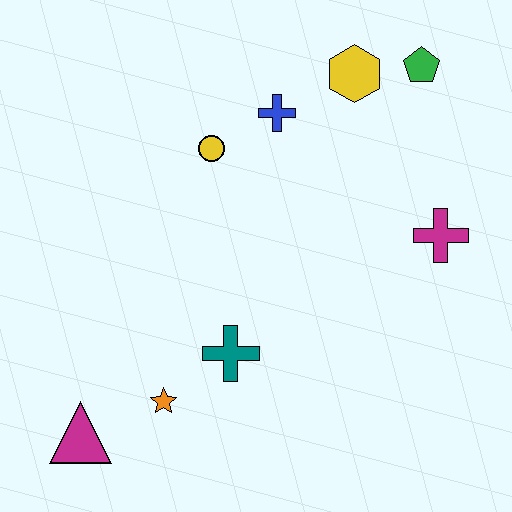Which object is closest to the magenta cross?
The green pentagon is closest to the magenta cross.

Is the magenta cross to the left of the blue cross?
No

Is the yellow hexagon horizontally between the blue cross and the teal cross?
No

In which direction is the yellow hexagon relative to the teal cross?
The yellow hexagon is above the teal cross.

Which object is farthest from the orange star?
The green pentagon is farthest from the orange star.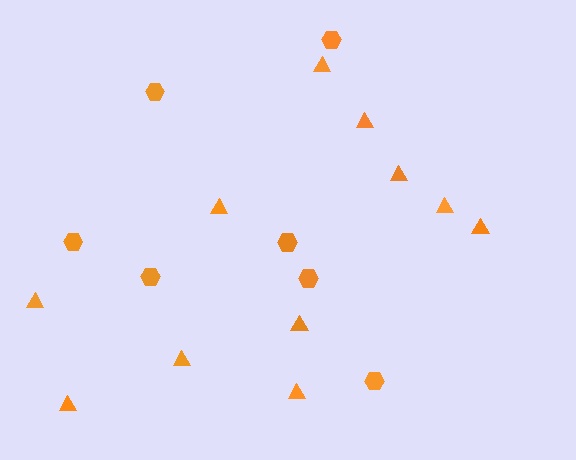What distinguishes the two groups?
There are 2 groups: one group of triangles (11) and one group of hexagons (7).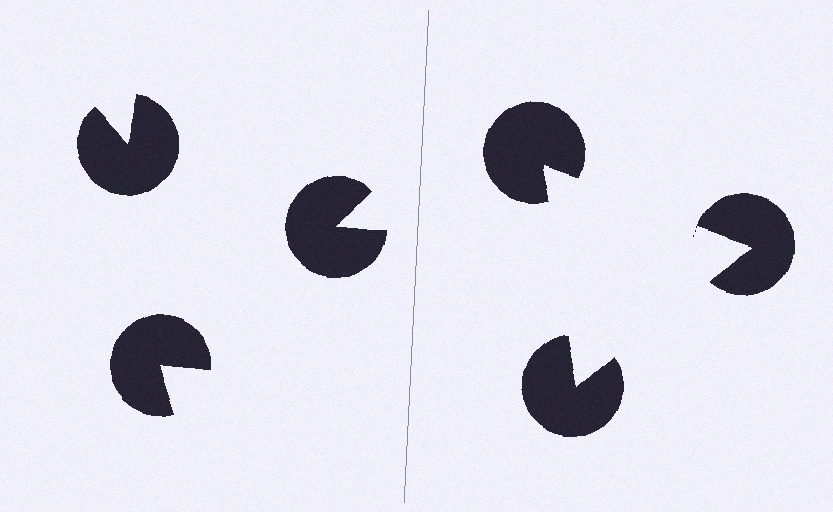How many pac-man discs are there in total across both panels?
6 — 3 on each side.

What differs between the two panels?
The pac-man discs are positioned identically on both sides; only the wedge orientations differ. On the right they align to a triangle; on the left they are misaligned.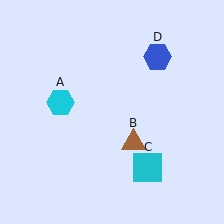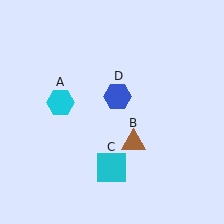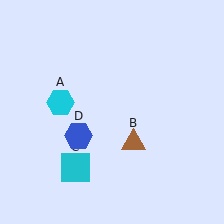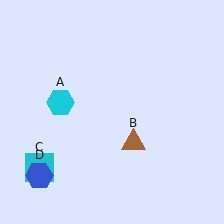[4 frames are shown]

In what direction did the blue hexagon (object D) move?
The blue hexagon (object D) moved down and to the left.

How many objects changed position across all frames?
2 objects changed position: cyan square (object C), blue hexagon (object D).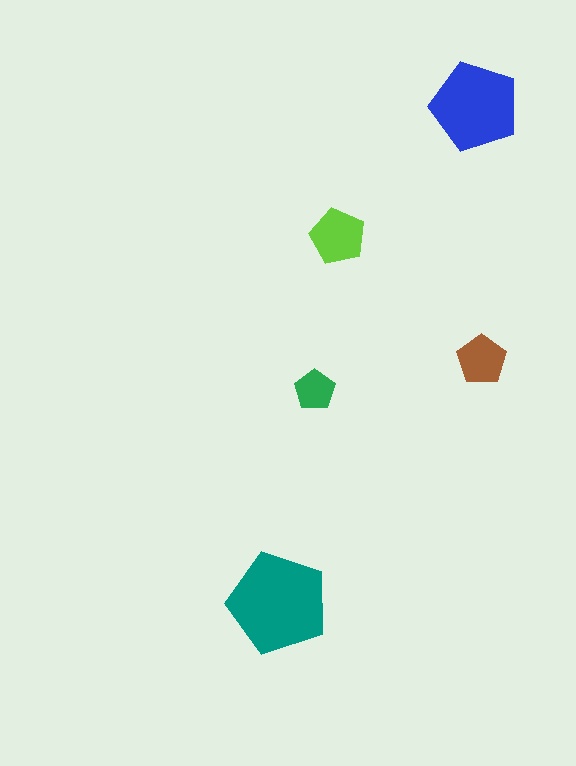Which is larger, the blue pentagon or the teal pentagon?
The teal one.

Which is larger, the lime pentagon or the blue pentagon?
The blue one.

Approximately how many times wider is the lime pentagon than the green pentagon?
About 1.5 times wider.